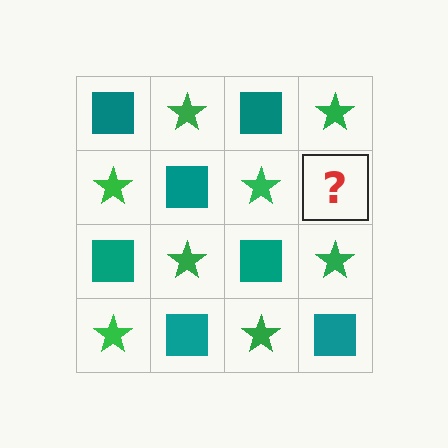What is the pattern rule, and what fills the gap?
The rule is that it alternates teal square and green star in a checkerboard pattern. The gap should be filled with a teal square.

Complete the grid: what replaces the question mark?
The question mark should be replaced with a teal square.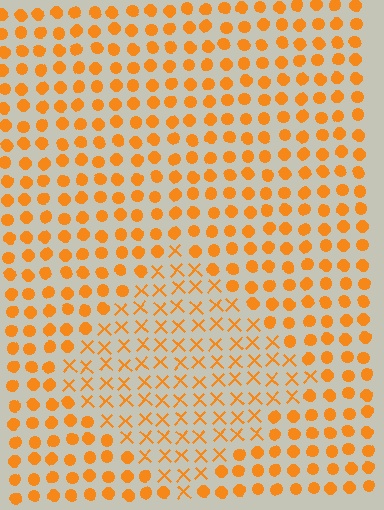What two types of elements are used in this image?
The image uses X marks inside the diamond region and circles outside it.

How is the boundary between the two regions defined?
The boundary is defined by a change in element shape: X marks inside vs. circles outside. All elements share the same color and spacing.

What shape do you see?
I see a diamond.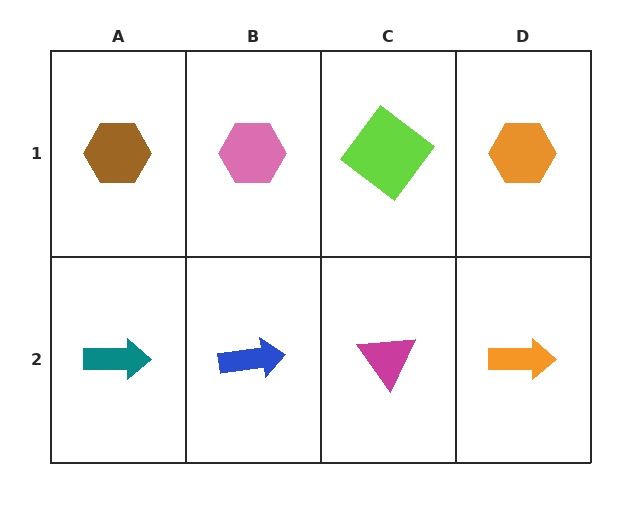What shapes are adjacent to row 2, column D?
An orange hexagon (row 1, column D), a magenta triangle (row 2, column C).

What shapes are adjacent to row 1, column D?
An orange arrow (row 2, column D), a lime diamond (row 1, column C).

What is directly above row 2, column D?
An orange hexagon.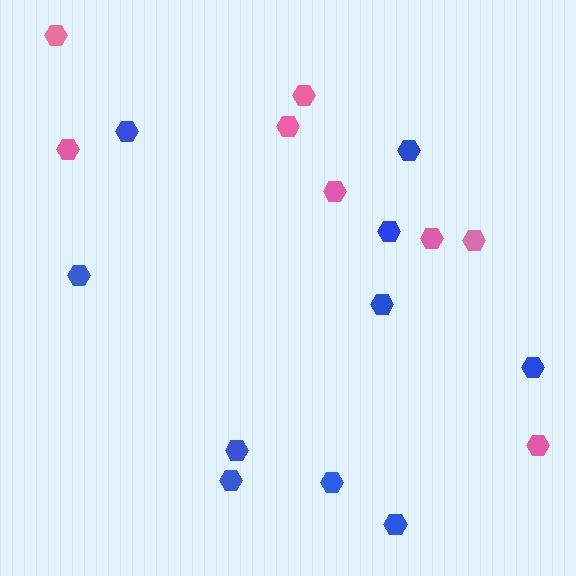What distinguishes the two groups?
There are 2 groups: one group of blue hexagons (10) and one group of pink hexagons (8).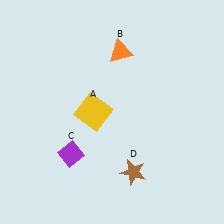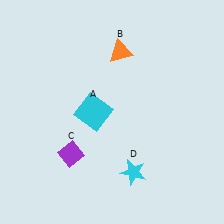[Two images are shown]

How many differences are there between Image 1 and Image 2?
There are 2 differences between the two images.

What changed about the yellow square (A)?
In Image 1, A is yellow. In Image 2, it changed to cyan.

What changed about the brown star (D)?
In Image 1, D is brown. In Image 2, it changed to cyan.